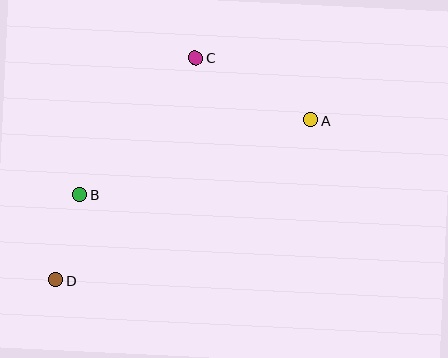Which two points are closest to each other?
Points B and D are closest to each other.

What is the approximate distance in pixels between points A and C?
The distance between A and C is approximately 131 pixels.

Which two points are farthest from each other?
Points A and D are farthest from each other.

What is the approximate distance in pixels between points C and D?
The distance between C and D is approximately 262 pixels.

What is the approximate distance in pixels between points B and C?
The distance between B and C is approximately 179 pixels.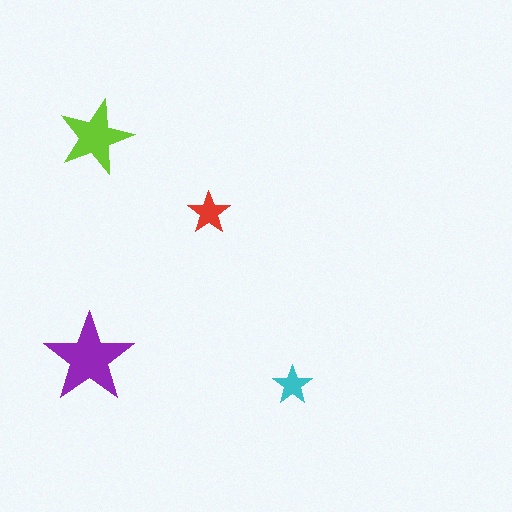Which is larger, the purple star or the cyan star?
The purple one.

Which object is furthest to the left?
The purple star is leftmost.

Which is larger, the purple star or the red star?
The purple one.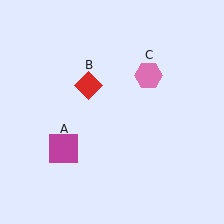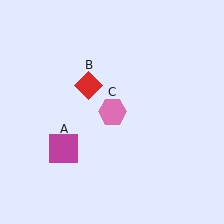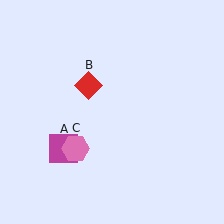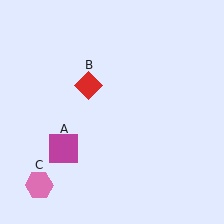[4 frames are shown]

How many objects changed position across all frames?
1 object changed position: pink hexagon (object C).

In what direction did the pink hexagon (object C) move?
The pink hexagon (object C) moved down and to the left.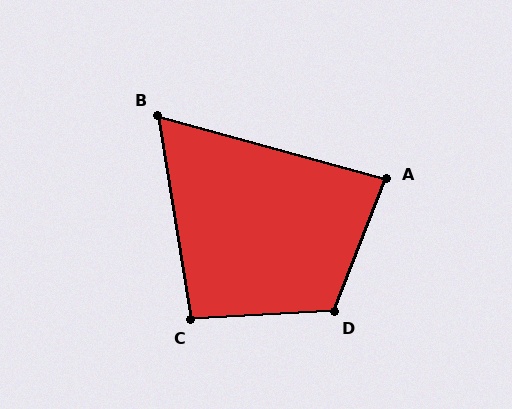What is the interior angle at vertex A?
Approximately 84 degrees (acute).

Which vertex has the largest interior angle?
D, at approximately 115 degrees.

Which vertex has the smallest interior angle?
B, at approximately 65 degrees.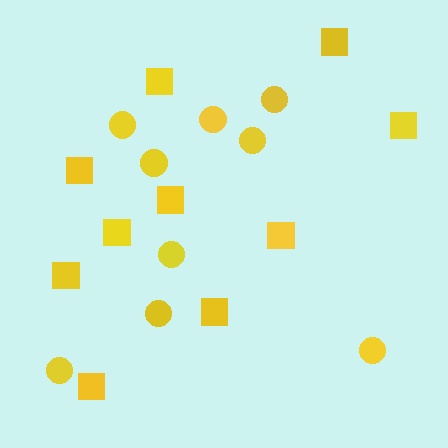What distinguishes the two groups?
There are 2 groups: one group of circles (9) and one group of squares (10).